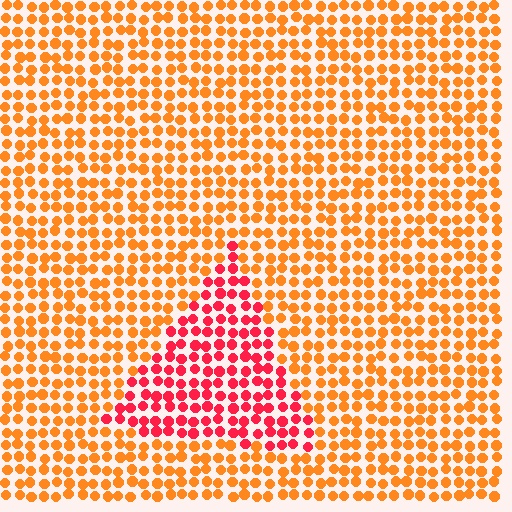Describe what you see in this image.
The image is filled with small orange elements in a uniform arrangement. A triangle-shaped region is visible where the elements are tinted to a slightly different hue, forming a subtle color boundary.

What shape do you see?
I see a triangle.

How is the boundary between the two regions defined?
The boundary is defined purely by a slight shift in hue (about 39 degrees). Spacing, size, and orientation are identical on both sides.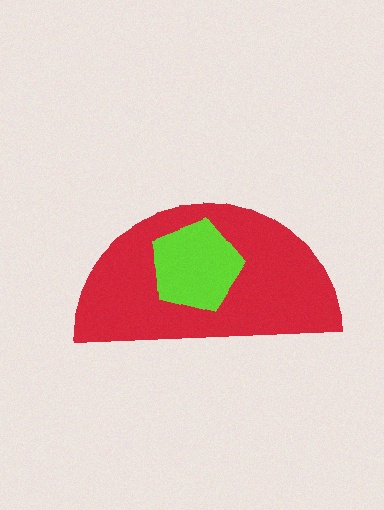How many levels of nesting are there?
2.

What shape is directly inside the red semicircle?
The lime pentagon.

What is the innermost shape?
The lime pentagon.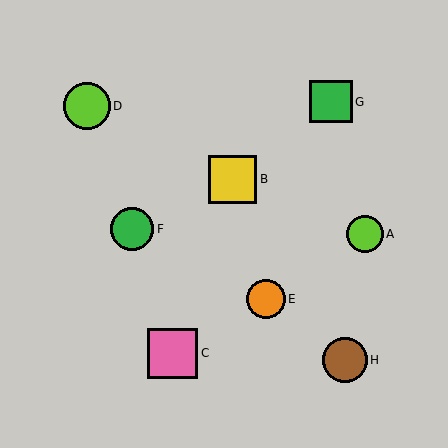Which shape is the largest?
The pink square (labeled C) is the largest.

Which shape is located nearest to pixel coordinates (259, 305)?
The orange circle (labeled E) at (266, 299) is nearest to that location.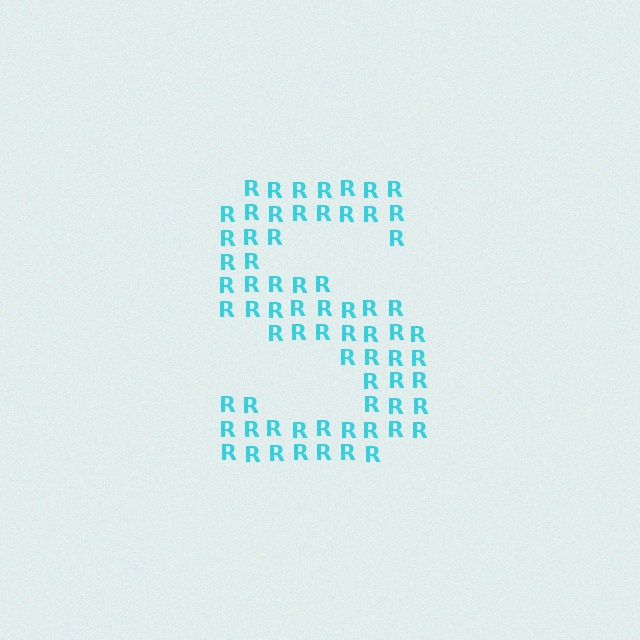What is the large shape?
The large shape is the letter S.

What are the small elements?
The small elements are letter R's.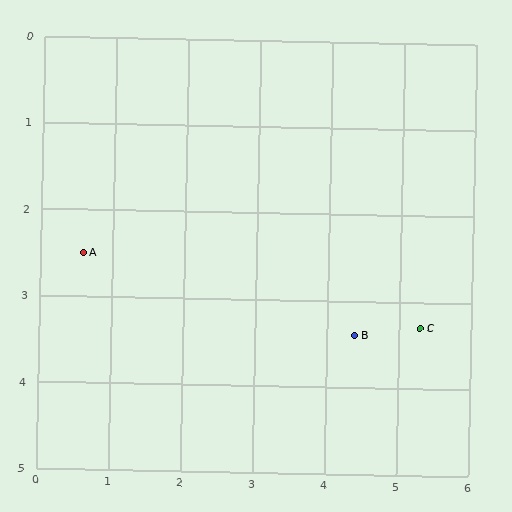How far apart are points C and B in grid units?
Points C and B are about 0.9 grid units apart.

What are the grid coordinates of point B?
Point B is at approximately (4.4, 3.4).